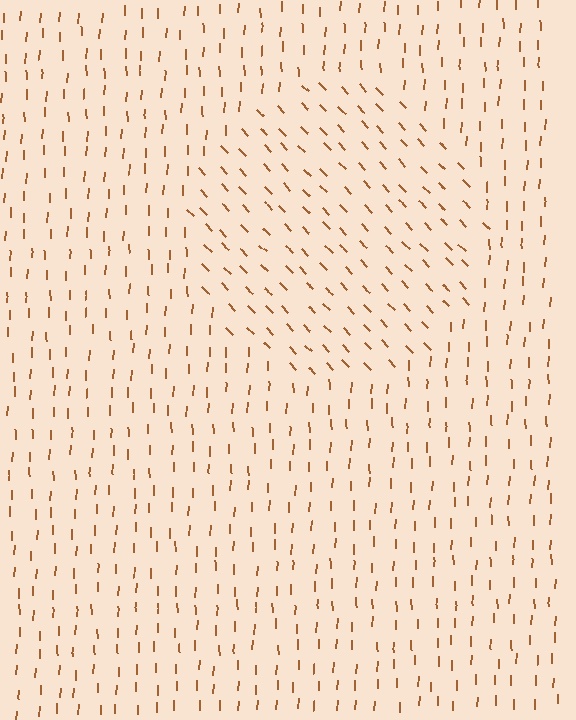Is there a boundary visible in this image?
Yes, there is a texture boundary formed by a change in line orientation.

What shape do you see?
I see a circle.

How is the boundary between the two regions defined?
The boundary is defined purely by a change in line orientation (approximately 45 degrees difference). All lines are the same color and thickness.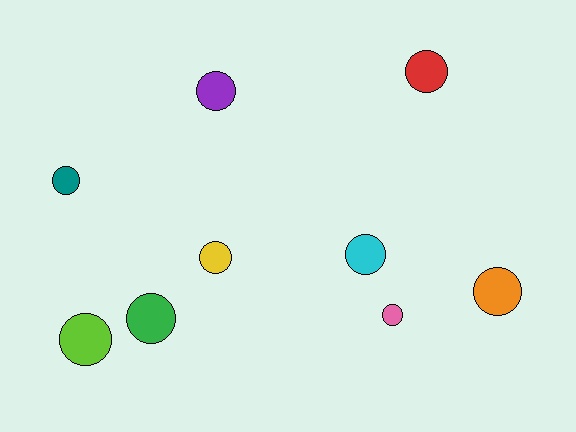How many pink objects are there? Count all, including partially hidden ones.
There is 1 pink object.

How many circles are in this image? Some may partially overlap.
There are 9 circles.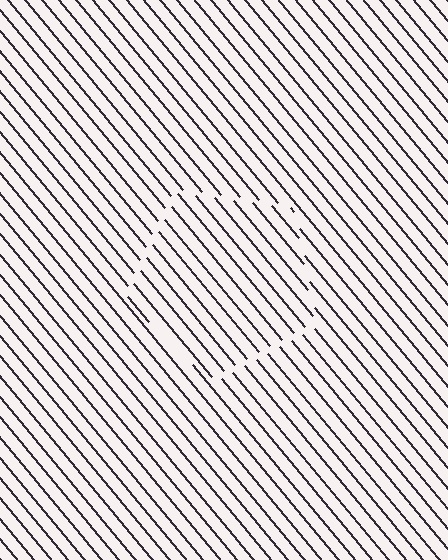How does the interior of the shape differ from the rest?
The interior of the shape contains the same grating, shifted by half a period — the contour is defined by the phase discontinuity where line-ends from the inner and outer gratings abut.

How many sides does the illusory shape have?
5 sides — the line-ends trace a pentagon.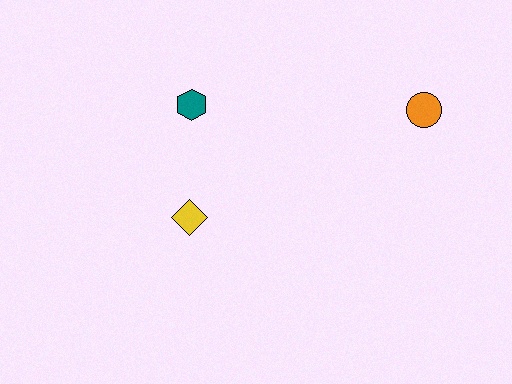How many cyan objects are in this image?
There are no cyan objects.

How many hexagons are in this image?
There is 1 hexagon.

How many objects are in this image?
There are 3 objects.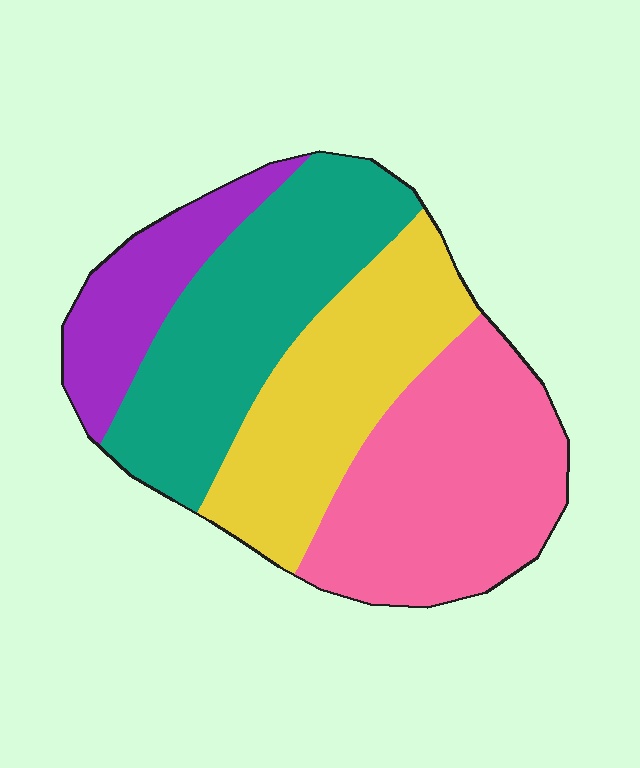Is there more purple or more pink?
Pink.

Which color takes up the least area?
Purple, at roughly 15%.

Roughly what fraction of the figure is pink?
Pink covers around 30% of the figure.